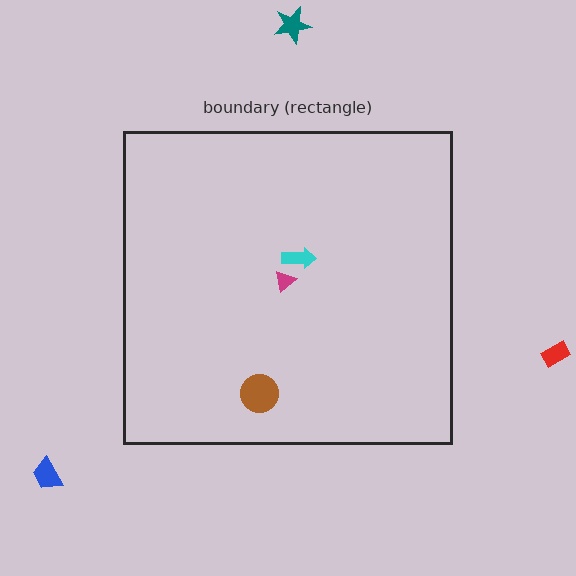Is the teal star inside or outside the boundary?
Outside.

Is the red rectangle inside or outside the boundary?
Outside.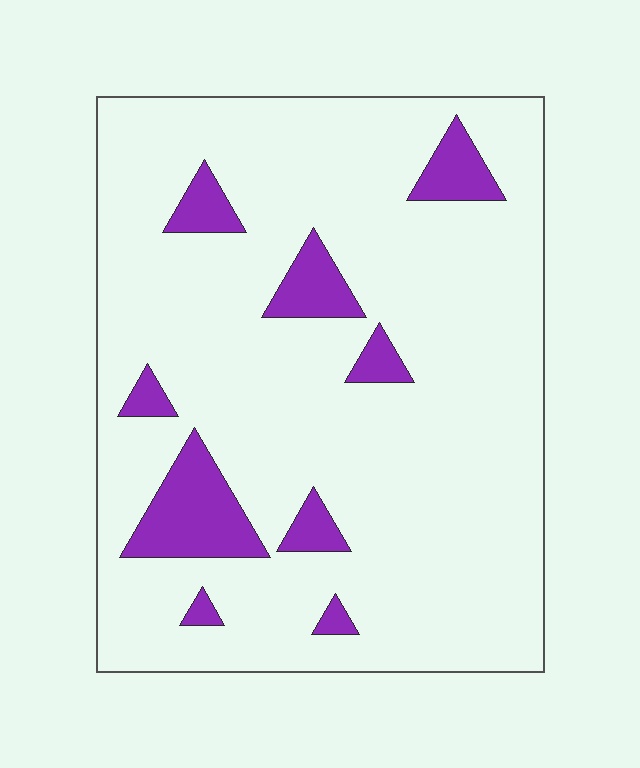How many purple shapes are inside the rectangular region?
9.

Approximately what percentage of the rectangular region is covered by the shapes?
Approximately 10%.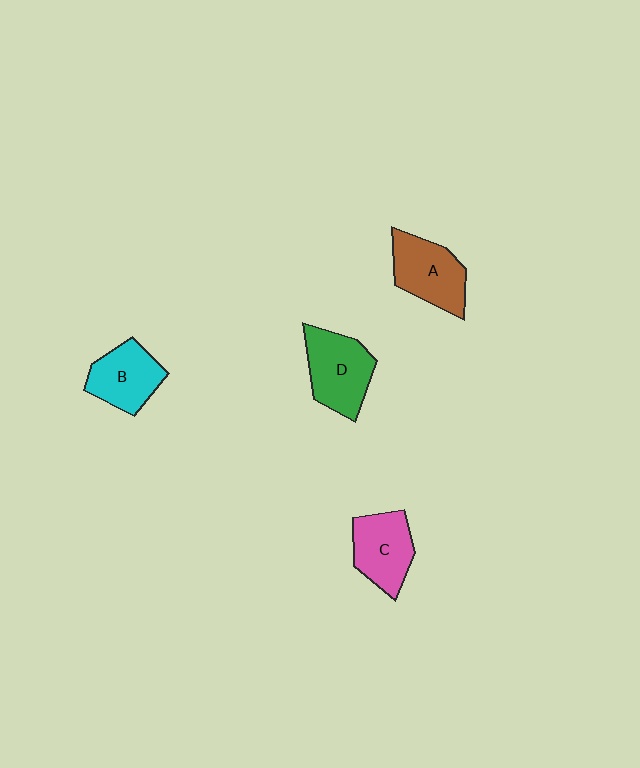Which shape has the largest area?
Shape D (green).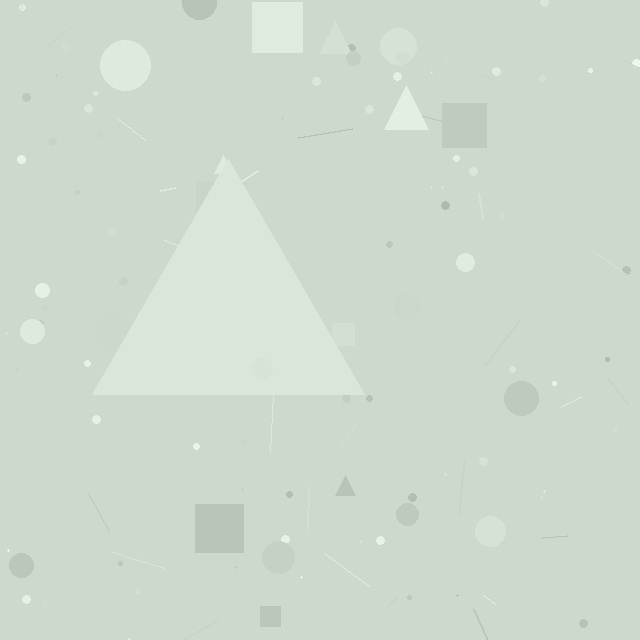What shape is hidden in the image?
A triangle is hidden in the image.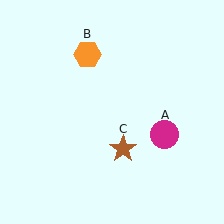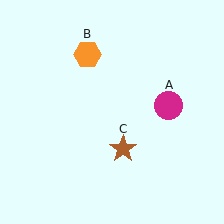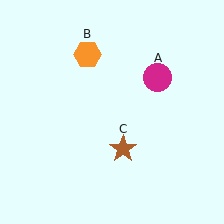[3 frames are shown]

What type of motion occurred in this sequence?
The magenta circle (object A) rotated counterclockwise around the center of the scene.